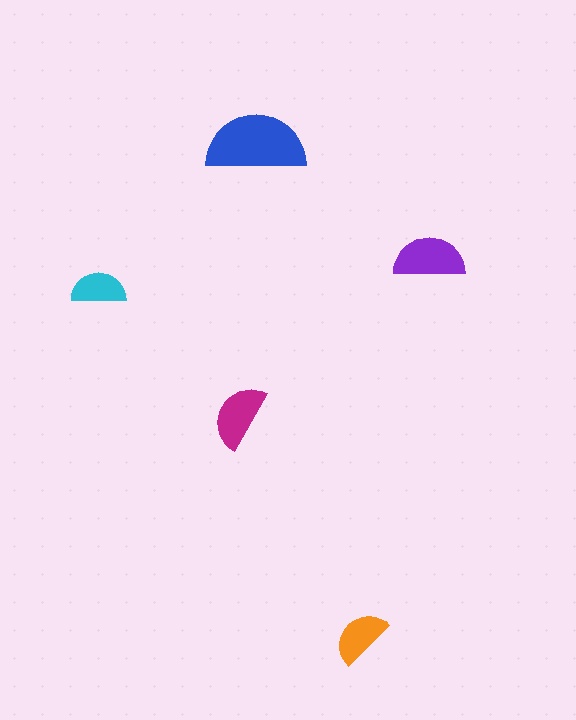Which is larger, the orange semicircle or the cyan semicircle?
The orange one.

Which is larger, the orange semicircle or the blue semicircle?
The blue one.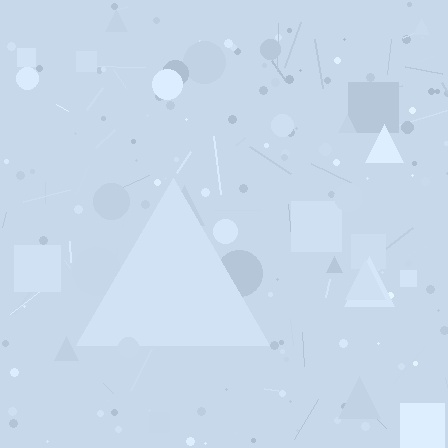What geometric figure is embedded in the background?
A triangle is embedded in the background.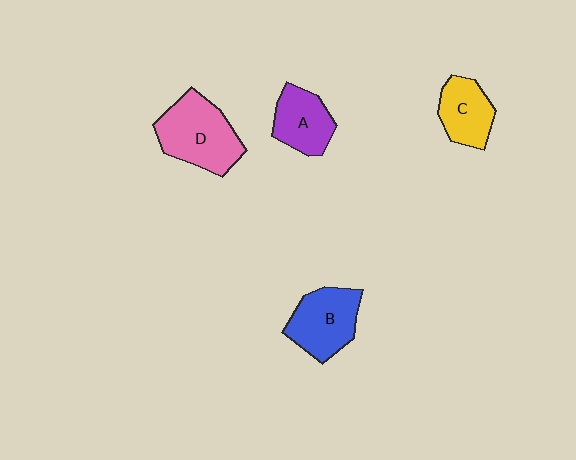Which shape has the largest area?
Shape D (pink).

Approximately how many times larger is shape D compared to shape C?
Approximately 1.5 times.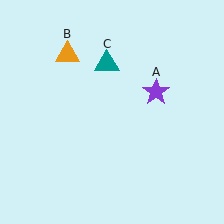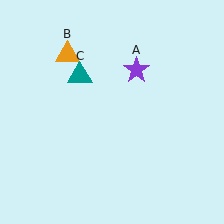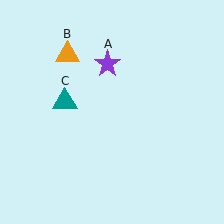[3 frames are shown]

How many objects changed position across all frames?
2 objects changed position: purple star (object A), teal triangle (object C).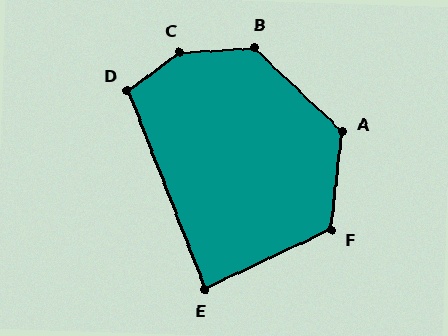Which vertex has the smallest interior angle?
E, at approximately 86 degrees.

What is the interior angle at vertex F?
Approximately 122 degrees (obtuse).